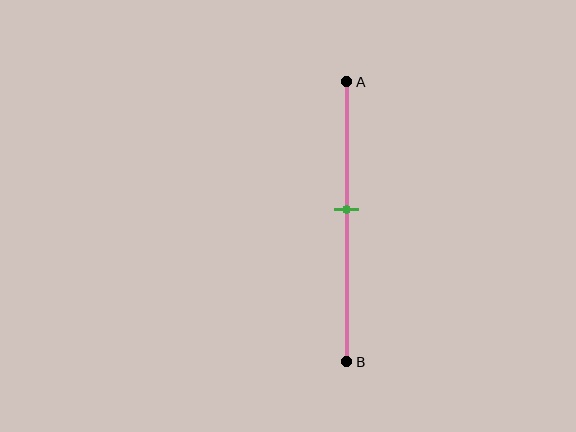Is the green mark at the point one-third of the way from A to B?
No, the mark is at about 45% from A, not at the 33% one-third point.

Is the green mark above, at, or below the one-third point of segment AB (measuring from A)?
The green mark is below the one-third point of segment AB.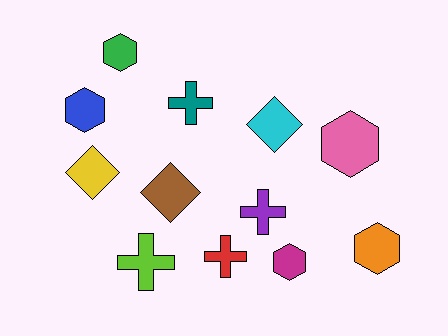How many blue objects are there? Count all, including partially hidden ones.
There is 1 blue object.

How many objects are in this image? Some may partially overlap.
There are 12 objects.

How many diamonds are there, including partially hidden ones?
There are 3 diamonds.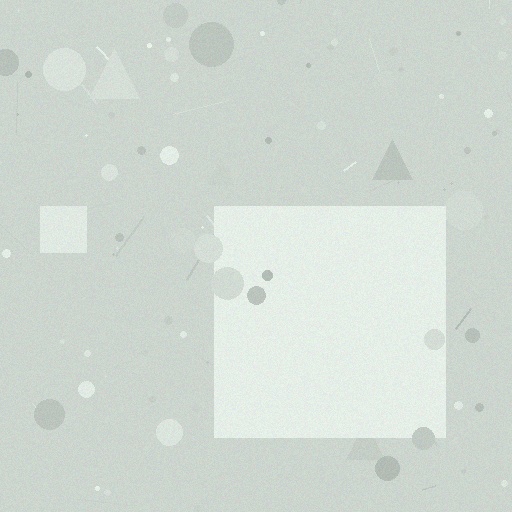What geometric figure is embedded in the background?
A square is embedded in the background.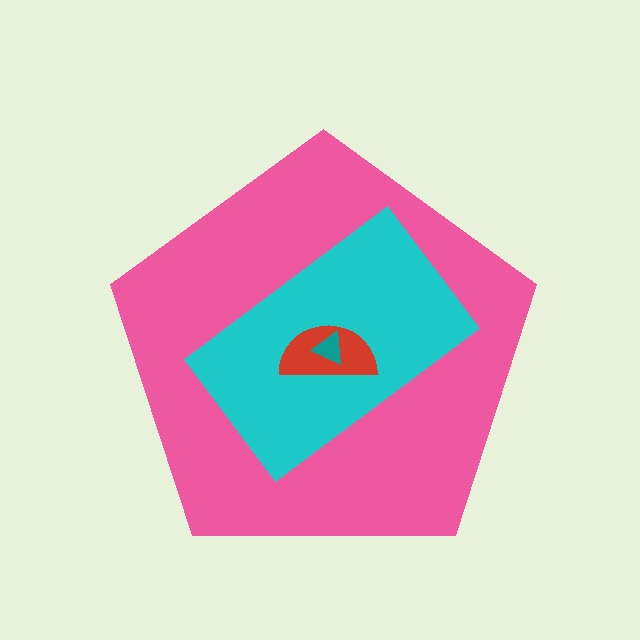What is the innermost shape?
The teal triangle.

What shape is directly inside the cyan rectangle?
The red semicircle.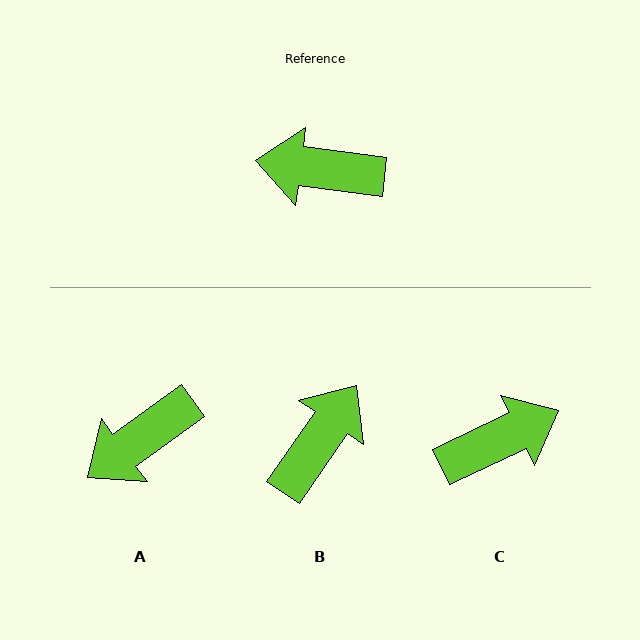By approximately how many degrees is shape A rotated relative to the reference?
Approximately 43 degrees counter-clockwise.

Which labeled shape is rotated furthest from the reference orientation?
C, about 147 degrees away.